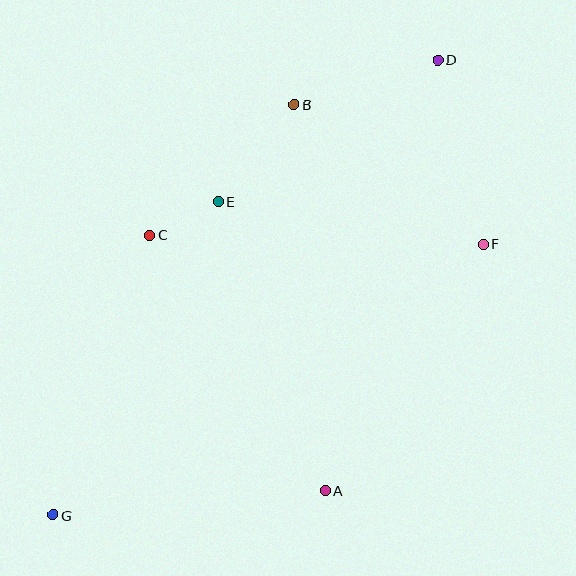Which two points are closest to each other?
Points C and E are closest to each other.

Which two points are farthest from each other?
Points D and G are farthest from each other.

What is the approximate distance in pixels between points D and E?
The distance between D and E is approximately 261 pixels.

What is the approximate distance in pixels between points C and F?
The distance between C and F is approximately 334 pixels.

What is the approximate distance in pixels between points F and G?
The distance between F and G is approximately 509 pixels.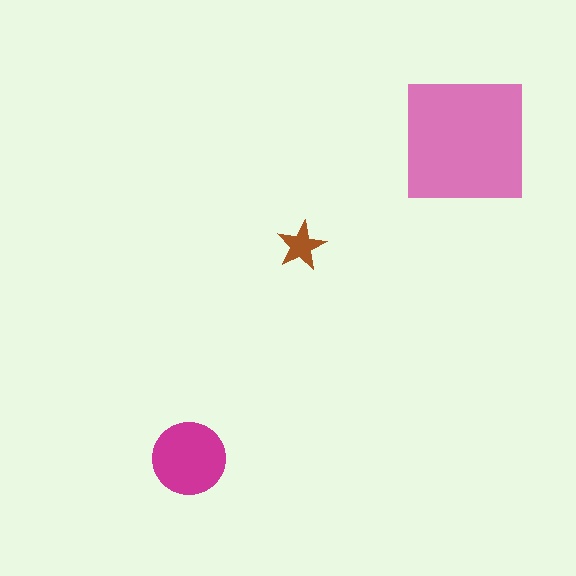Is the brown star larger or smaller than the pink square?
Smaller.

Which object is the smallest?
The brown star.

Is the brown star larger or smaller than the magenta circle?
Smaller.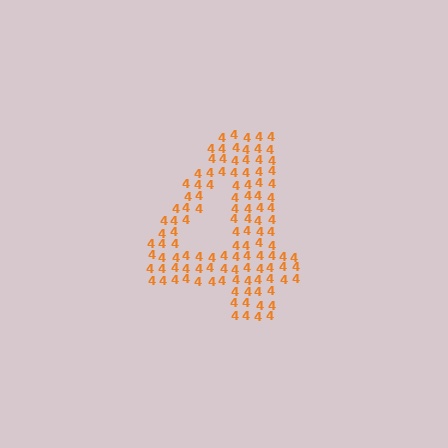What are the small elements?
The small elements are digit 4's.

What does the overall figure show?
The overall figure shows the digit 4.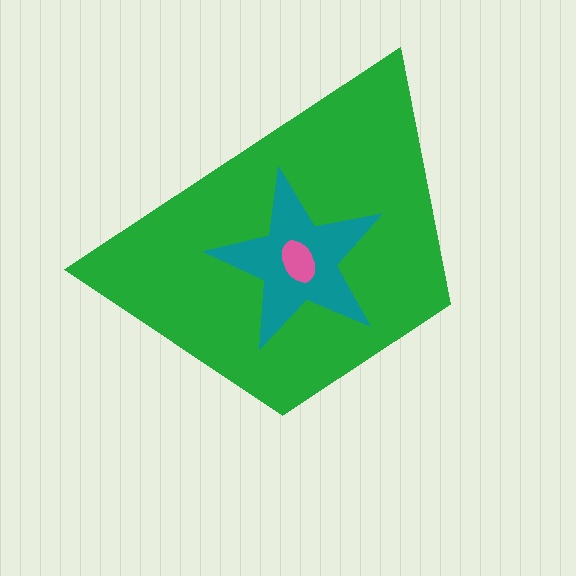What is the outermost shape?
The green trapezoid.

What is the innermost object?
The pink ellipse.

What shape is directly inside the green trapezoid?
The teal star.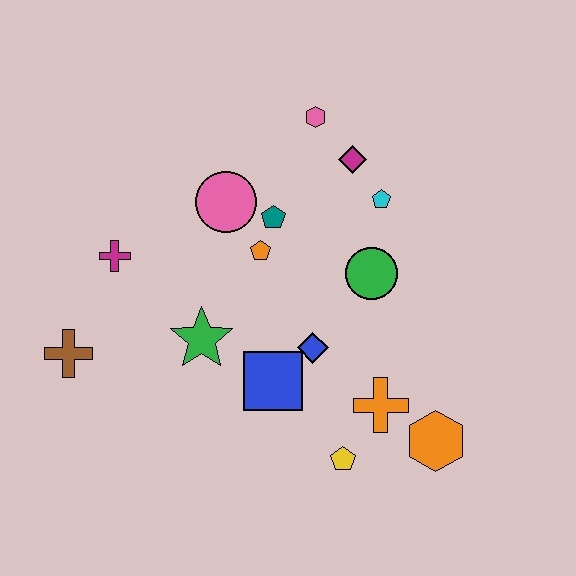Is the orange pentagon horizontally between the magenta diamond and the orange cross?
No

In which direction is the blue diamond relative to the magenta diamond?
The blue diamond is below the magenta diamond.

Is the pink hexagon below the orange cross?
No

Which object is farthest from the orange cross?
The brown cross is farthest from the orange cross.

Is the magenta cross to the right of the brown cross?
Yes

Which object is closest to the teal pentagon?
The orange pentagon is closest to the teal pentagon.